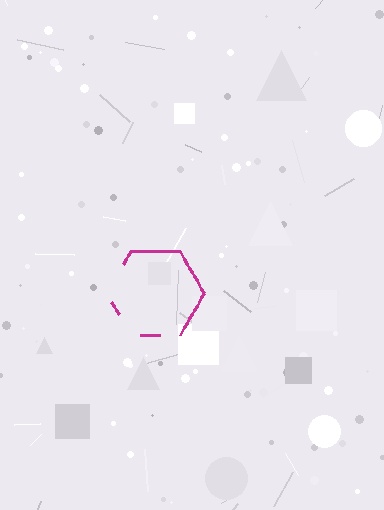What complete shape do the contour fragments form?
The contour fragments form a hexagon.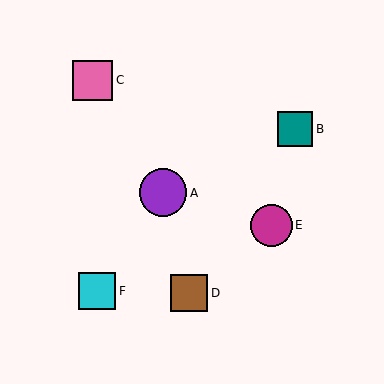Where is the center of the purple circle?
The center of the purple circle is at (163, 193).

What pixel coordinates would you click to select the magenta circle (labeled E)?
Click at (271, 225) to select the magenta circle E.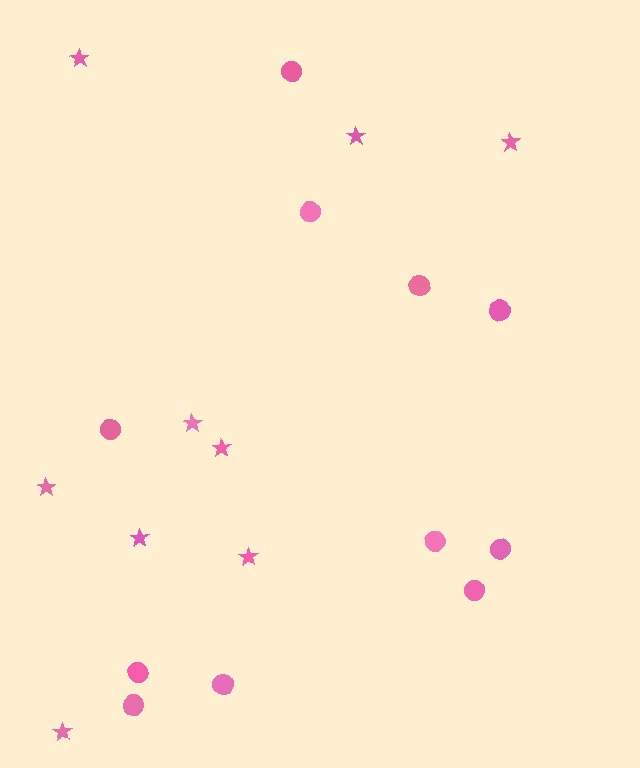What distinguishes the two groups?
There are 2 groups: one group of circles (11) and one group of stars (9).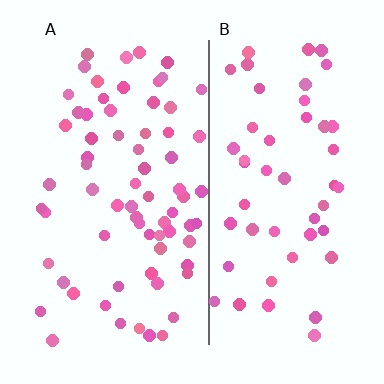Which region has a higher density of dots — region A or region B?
A (the left).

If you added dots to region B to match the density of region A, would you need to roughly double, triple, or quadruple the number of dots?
Approximately double.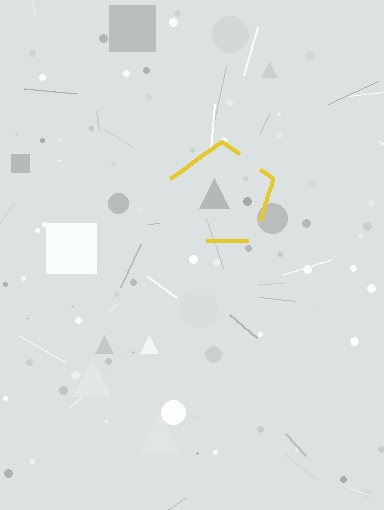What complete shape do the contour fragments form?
The contour fragments form a pentagon.